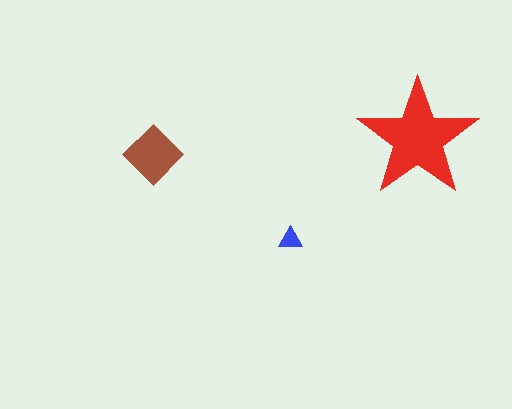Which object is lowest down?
The blue triangle is bottommost.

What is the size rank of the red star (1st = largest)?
1st.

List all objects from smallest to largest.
The blue triangle, the brown diamond, the red star.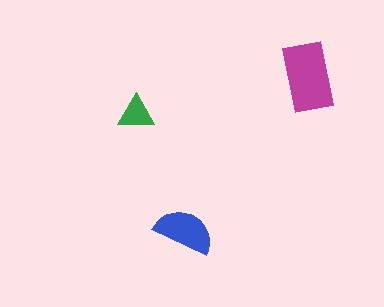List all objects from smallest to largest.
The green triangle, the blue semicircle, the magenta rectangle.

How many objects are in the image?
There are 3 objects in the image.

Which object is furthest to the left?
The green triangle is leftmost.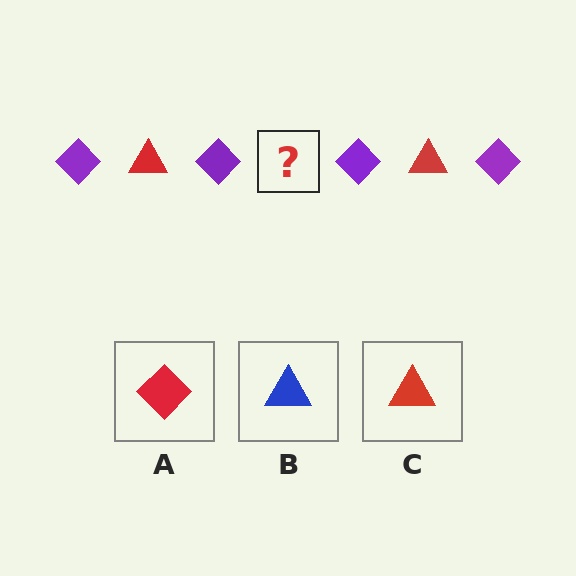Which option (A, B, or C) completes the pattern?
C.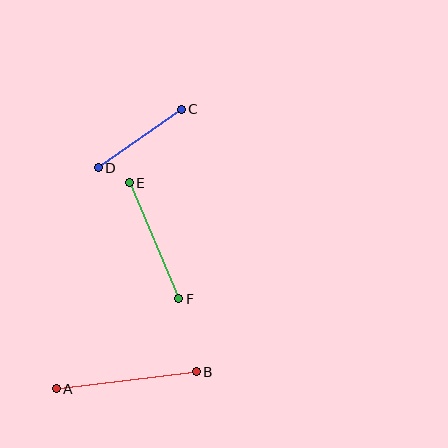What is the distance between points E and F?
The distance is approximately 126 pixels.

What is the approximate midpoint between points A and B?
The midpoint is at approximately (126, 380) pixels.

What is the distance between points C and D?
The distance is approximately 102 pixels.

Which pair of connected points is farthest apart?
Points A and B are farthest apart.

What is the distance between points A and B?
The distance is approximately 141 pixels.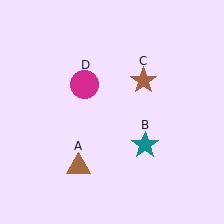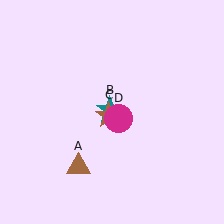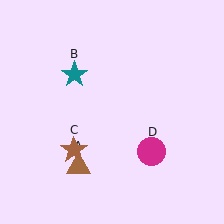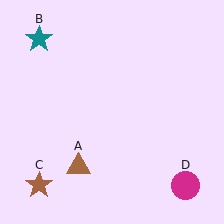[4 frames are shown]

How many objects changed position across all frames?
3 objects changed position: teal star (object B), brown star (object C), magenta circle (object D).